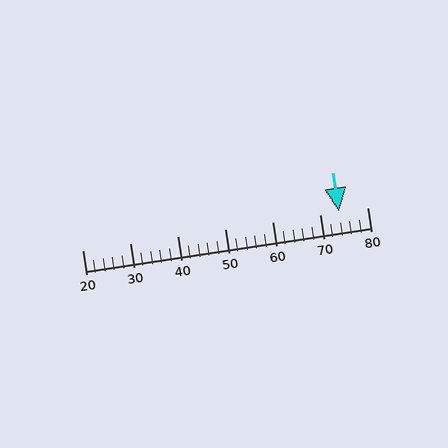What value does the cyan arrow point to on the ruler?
The cyan arrow points to approximately 74.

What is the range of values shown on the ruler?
The ruler shows values from 20 to 80.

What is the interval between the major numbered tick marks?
The major tick marks are spaced 10 units apart.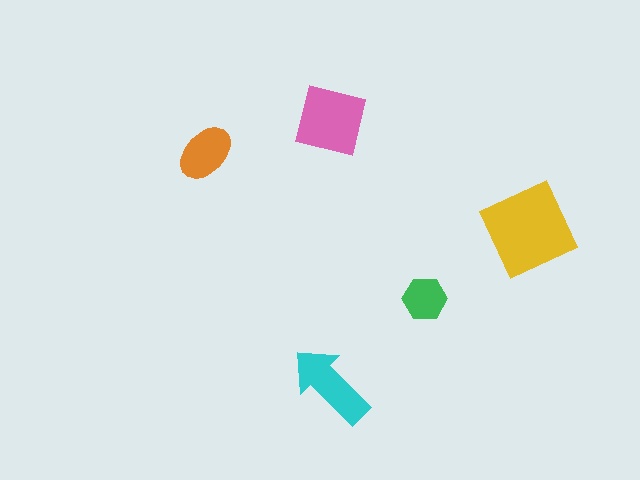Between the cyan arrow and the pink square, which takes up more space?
The pink square.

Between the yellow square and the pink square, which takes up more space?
The yellow square.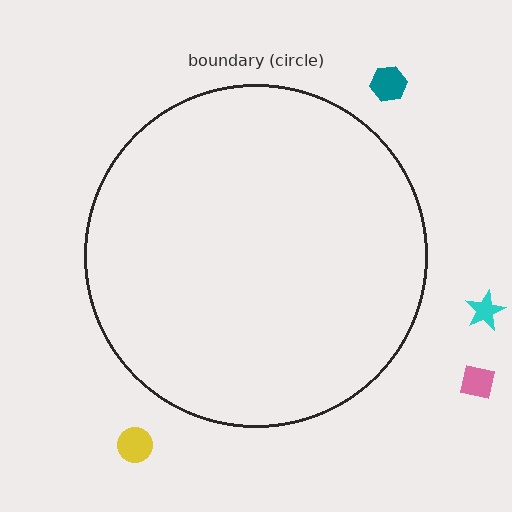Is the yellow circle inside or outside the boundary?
Outside.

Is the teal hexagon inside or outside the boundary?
Outside.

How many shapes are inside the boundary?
0 inside, 4 outside.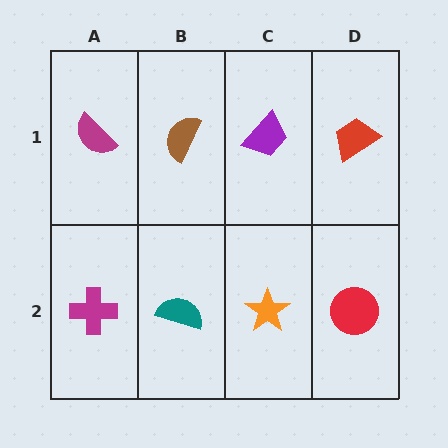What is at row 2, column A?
A magenta cross.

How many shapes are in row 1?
4 shapes.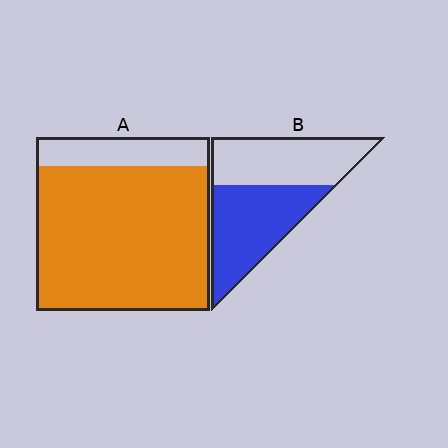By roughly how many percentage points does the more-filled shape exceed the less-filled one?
By roughly 30 percentage points (A over B).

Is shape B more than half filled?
Roughly half.